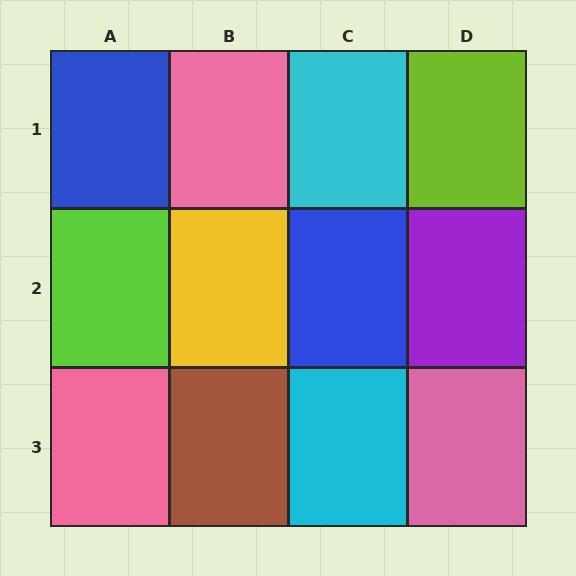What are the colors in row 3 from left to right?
Pink, brown, cyan, pink.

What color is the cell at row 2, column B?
Yellow.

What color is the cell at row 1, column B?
Pink.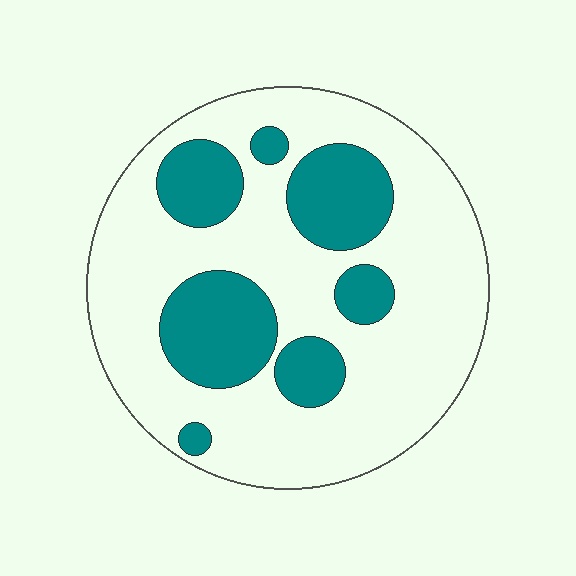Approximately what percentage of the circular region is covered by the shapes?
Approximately 30%.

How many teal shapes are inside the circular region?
7.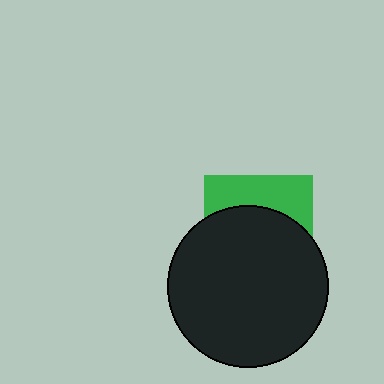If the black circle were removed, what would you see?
You would see the complete green square.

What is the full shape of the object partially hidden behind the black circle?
The partially hidden object is a green square.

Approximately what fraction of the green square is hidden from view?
Roughly 65% of the green square is hidden behind the black circle.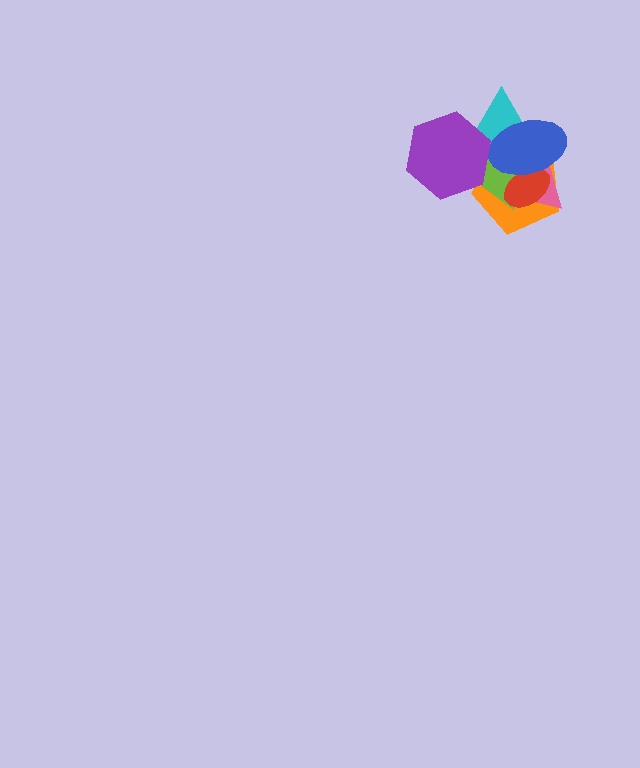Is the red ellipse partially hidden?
Yes, it is partially covered by another shape.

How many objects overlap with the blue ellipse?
5 objects overlap with the blue ellipse.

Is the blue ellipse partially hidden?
No, no other shape covers it.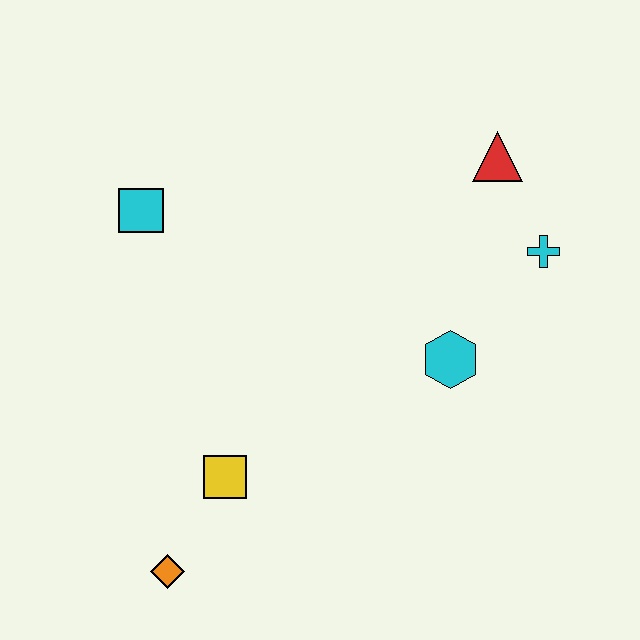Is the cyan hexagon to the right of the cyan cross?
No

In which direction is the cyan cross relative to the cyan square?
The cyan cross is to the right of the cyan square.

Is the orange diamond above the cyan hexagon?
No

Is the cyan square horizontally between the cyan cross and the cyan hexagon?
No